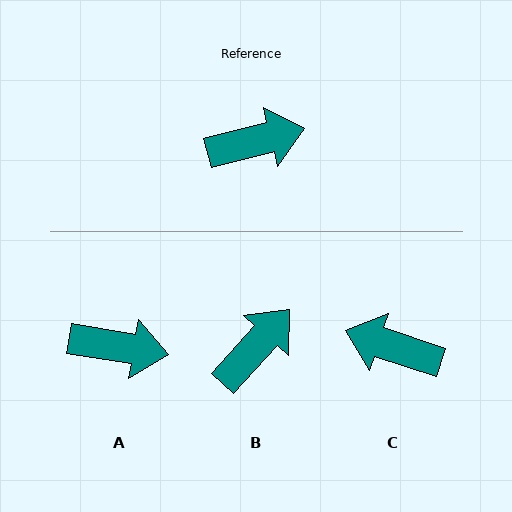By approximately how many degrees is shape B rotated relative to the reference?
Approximately 34 degrees counter-clockwise.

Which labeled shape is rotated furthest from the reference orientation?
C, about 148 degrees away.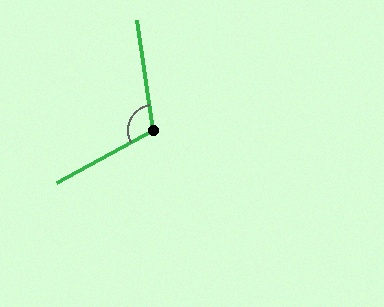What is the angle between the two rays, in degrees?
Approximately 111 degrees.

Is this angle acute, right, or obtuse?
It is obtuse.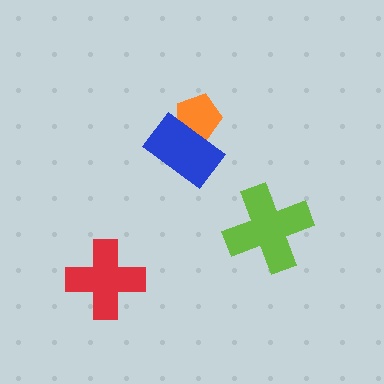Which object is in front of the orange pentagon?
The blue rectangle is in front of the orange pentagon.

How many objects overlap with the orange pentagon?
1 object overlaps with the orange pentagon.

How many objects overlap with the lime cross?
0 objects overlap with the lime cross.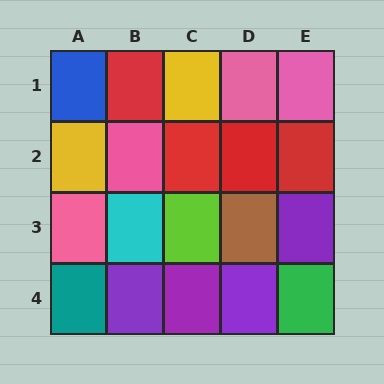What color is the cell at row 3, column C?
Lime.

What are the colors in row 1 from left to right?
Blue, red, yellow, pink, pink.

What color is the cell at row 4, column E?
Green.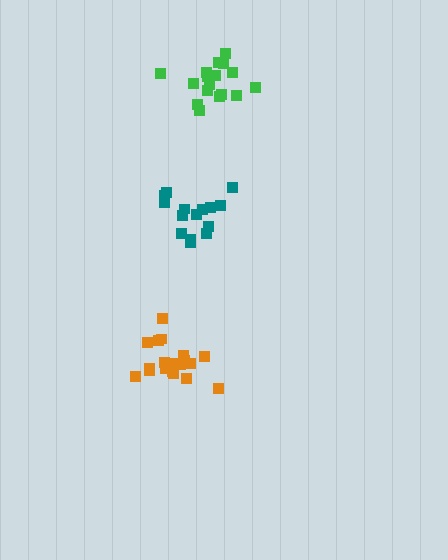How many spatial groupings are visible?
There are 3 spatial groupings.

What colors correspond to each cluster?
The clusters are colored: green, teal, orange.